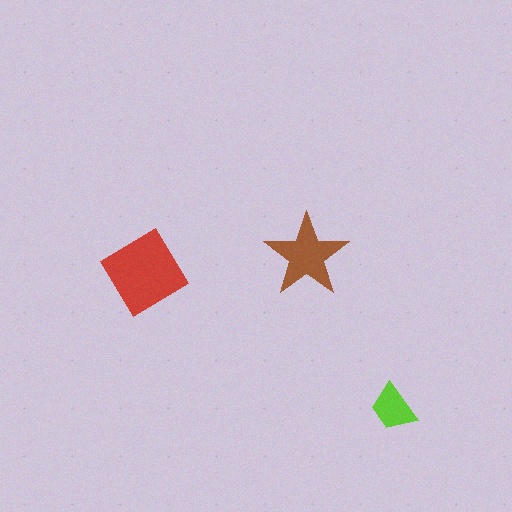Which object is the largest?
The red diamond.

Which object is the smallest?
The lime trapezoid.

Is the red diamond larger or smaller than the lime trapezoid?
Larger.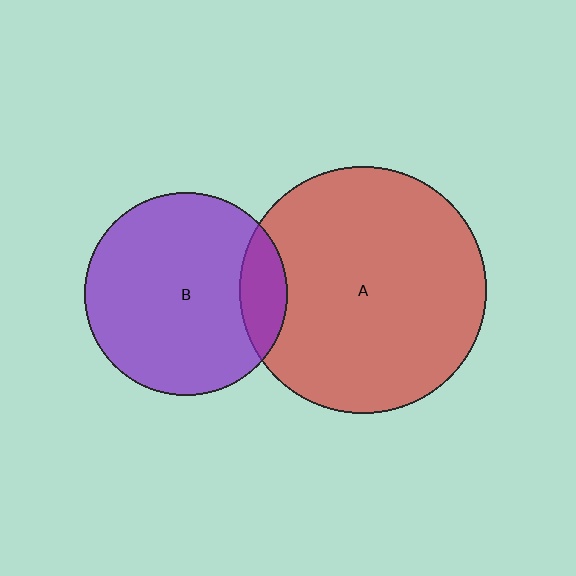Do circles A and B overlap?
Yes.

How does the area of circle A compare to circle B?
Approximately 1.5 times.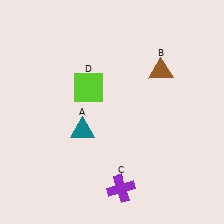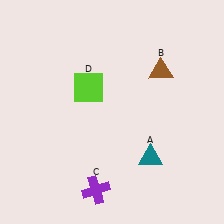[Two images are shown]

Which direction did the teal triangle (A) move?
The teal triangle (A) moved right.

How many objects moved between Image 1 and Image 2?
2 objects moved between the two images.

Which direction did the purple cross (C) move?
The purple cross (C) moved left.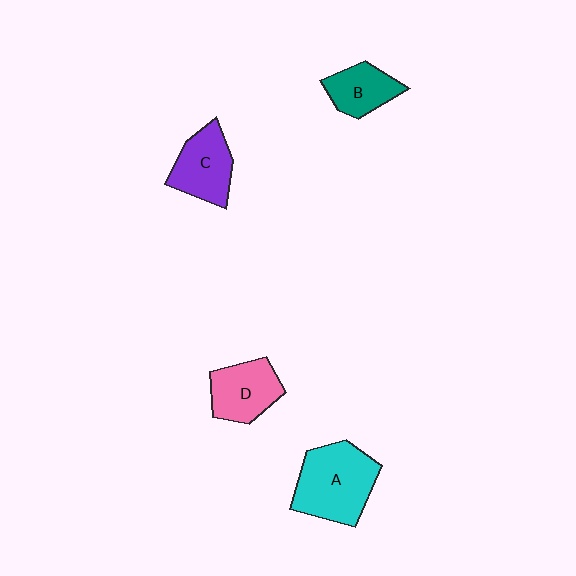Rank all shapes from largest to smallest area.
From largest to smallest: A (cyan), C (purple), D (pink), B (teal).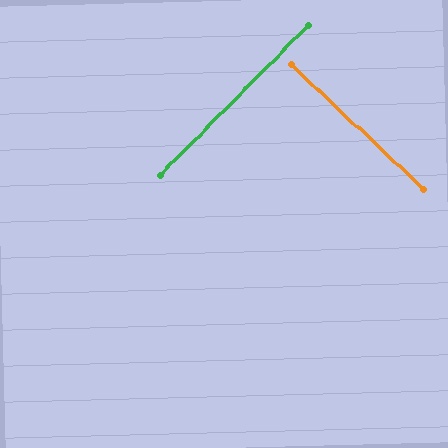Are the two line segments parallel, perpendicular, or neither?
Perpendicular — they meet at approximately 89°.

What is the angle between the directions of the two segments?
Approximately 89 degrees.